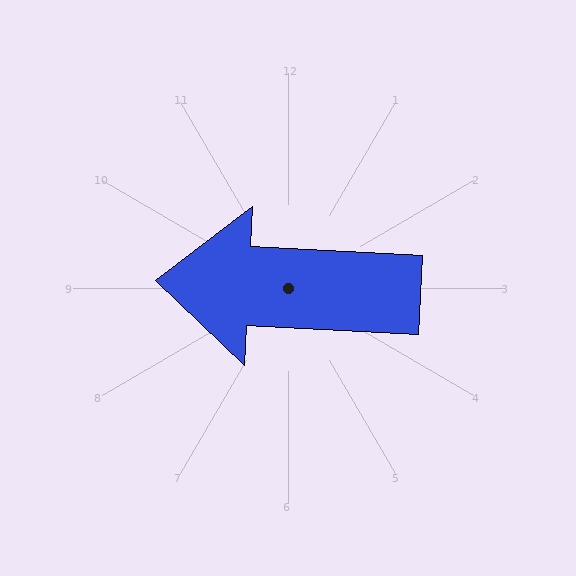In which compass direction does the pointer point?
West.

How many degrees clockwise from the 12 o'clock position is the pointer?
Approximately 273 degrees.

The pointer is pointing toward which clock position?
Roughly 9 o'clock.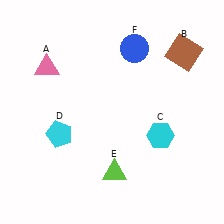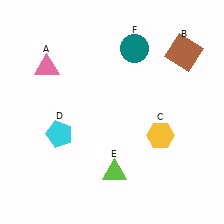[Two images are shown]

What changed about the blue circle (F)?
In Image 1, F is blue. In Image 2, it changed to teal.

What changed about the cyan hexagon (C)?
In Image 1, C is cyan. In Image 2, it changed to yellow.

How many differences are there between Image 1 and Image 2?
There are 2 differences between the two images.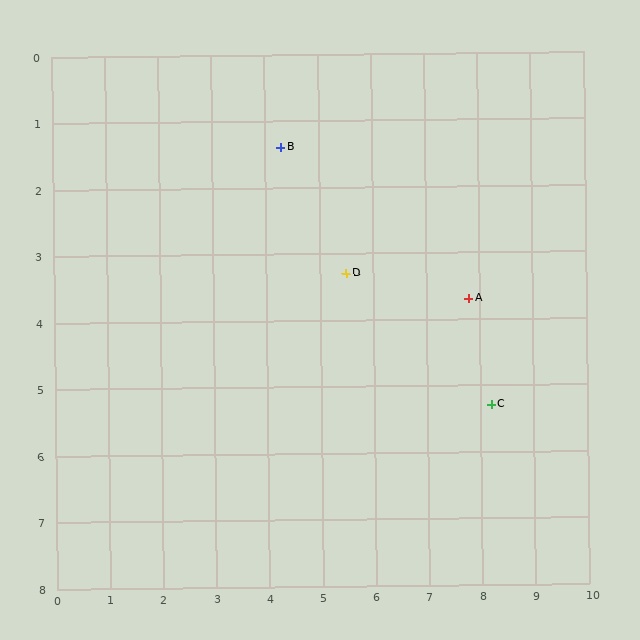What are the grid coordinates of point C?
Point C is at approximately (8.2, 5.3).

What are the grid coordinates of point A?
Point A is at approximately (7.8, 3.7).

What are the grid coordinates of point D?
Point D is at approximately (5.5, 3.3).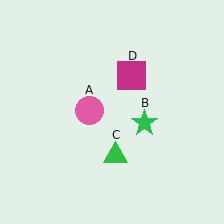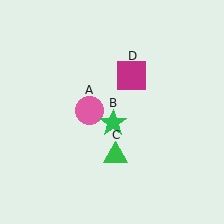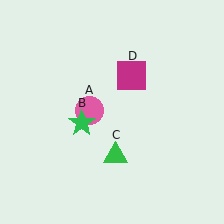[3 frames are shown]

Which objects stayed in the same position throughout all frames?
Pink circle (object A) and green triangle (object C) and magenta square (object D) remained stationary.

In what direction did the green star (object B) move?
The green star (object B) moved left.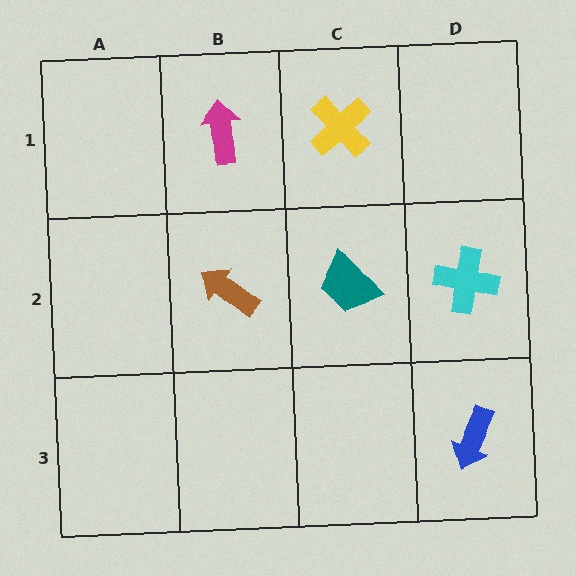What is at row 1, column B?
A magenta arrow.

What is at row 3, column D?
A blue arrow.